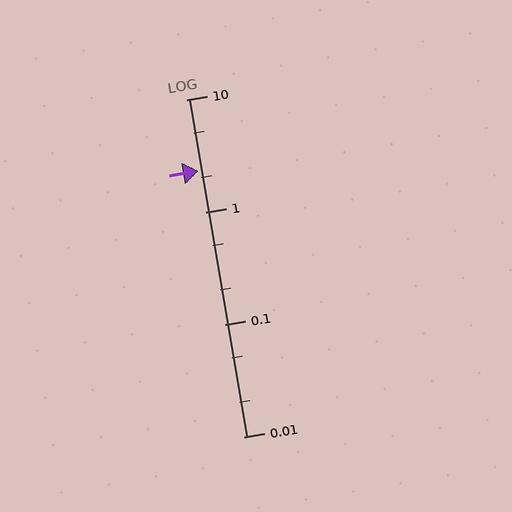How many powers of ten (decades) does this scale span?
The scale spans 3 decades, from 0.01 to 10.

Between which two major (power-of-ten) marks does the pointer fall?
The pointer is between 1 and 10.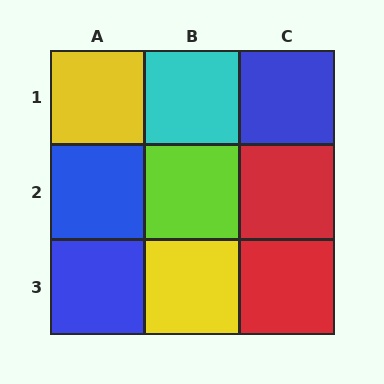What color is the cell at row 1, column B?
Cyan.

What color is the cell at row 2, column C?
Red.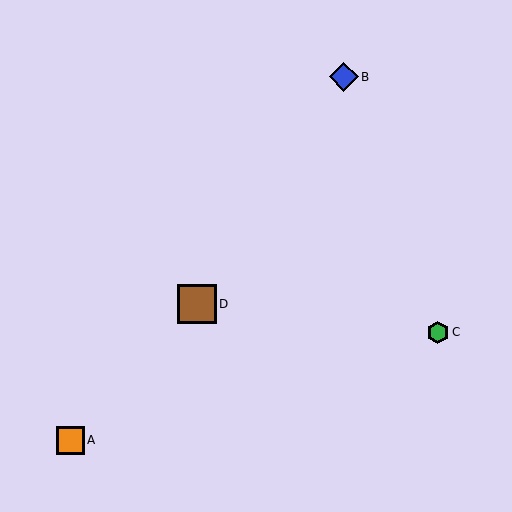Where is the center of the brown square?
The center of the brown square is at (197, 304).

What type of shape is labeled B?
Shape B is a blue diamond.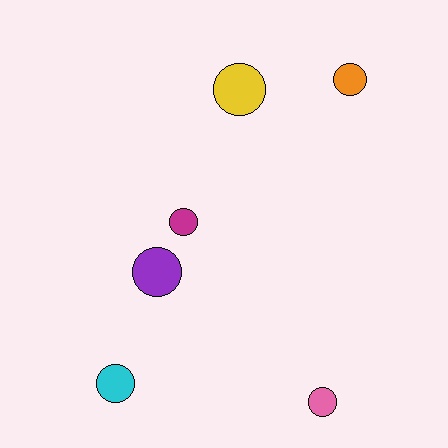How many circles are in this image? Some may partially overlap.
There are 6 circles.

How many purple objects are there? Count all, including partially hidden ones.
There is 1 purple object.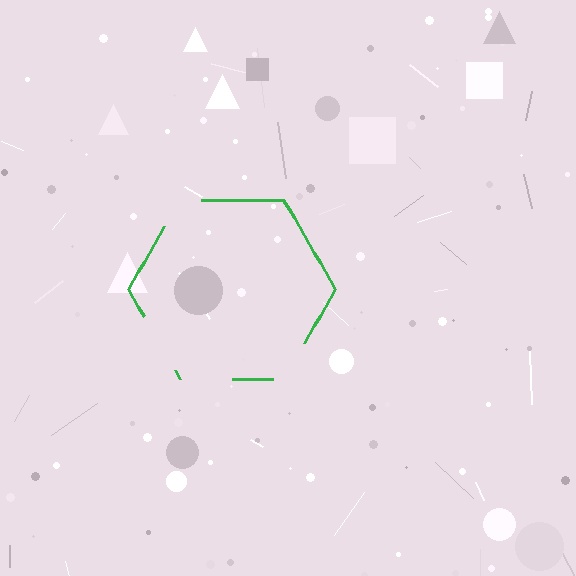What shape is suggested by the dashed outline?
The dashed outline suggests a hexagon.